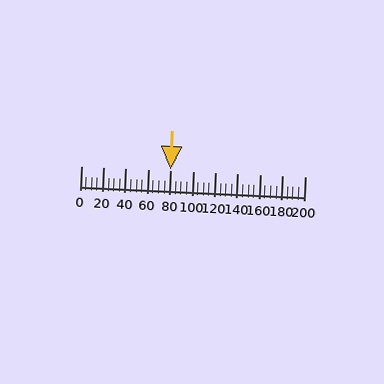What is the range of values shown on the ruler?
The ruler shows values from 0 to 200.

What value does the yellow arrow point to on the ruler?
The yellow arrow points to approximately 80.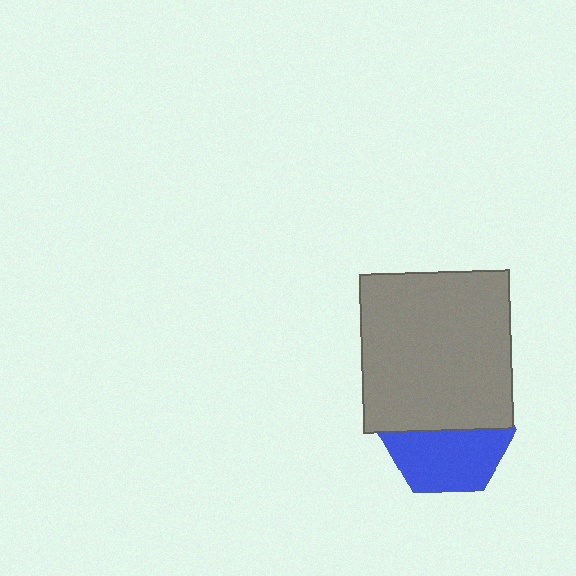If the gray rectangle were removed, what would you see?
You would see the complete blue hexagon.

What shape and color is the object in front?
The object in front is a gray rectangle.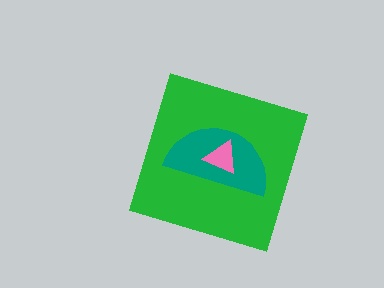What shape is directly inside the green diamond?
The teal semicircle.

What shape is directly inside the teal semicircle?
The pink triangle.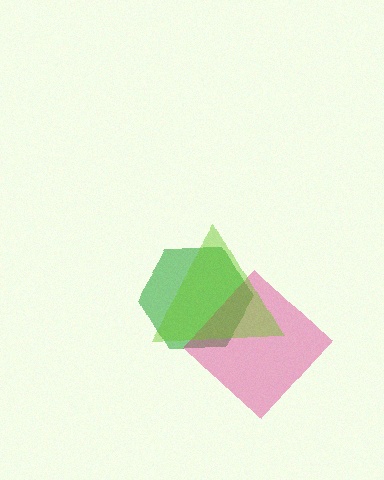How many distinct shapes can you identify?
There are 3 distinct shapes: a green hexagon, a magenta diamond, a lime triangle.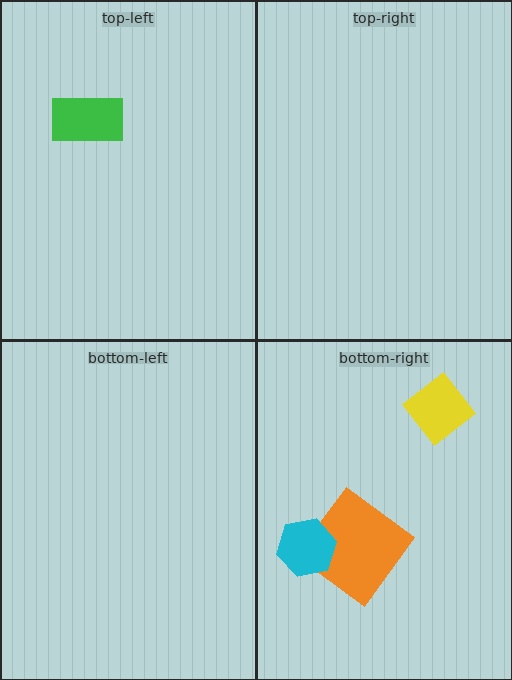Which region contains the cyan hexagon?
The bottom-right region.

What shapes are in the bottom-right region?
The orange diamond, the yellow diamond, the cyan hexagon.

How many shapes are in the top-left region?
1.